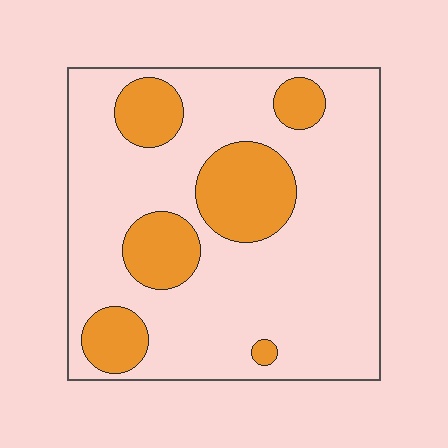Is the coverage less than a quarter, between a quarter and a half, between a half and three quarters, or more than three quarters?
Less than a quarter.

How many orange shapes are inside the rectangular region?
6.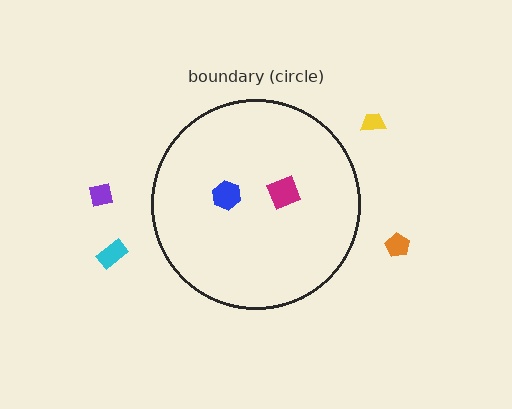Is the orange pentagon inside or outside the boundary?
Outside.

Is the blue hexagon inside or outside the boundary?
Inside.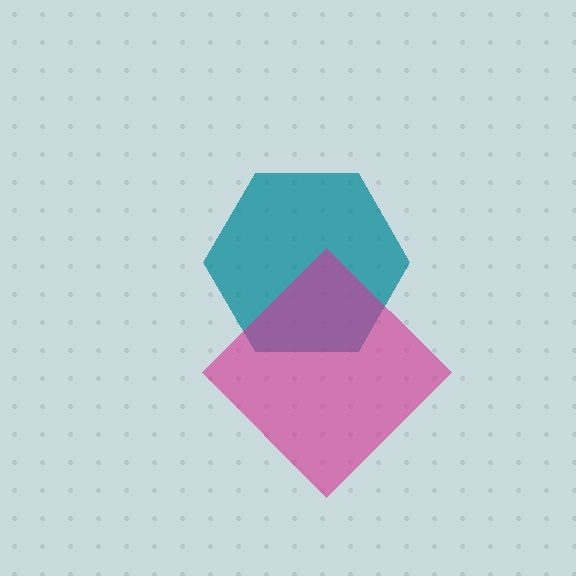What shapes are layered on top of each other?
The layered shapes are: a teal hexagon, a magenta diamond.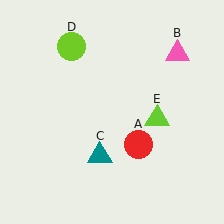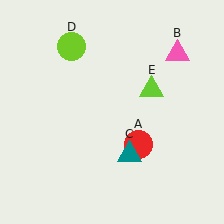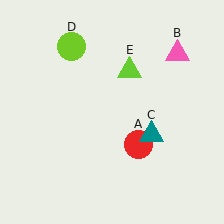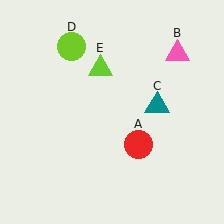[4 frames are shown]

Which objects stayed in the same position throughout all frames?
Red circle (object A) and pink triangle (object B) and lime circle (object D) remained stationary.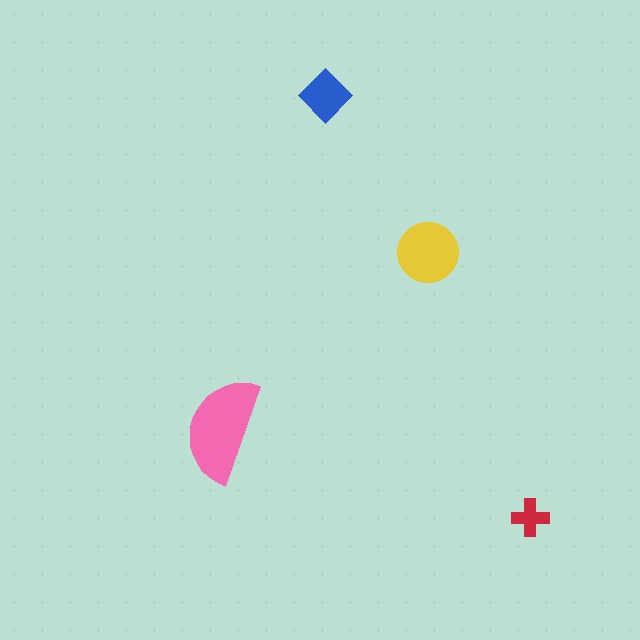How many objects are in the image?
There are 4 objects in the image.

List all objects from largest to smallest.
The pink semicircle, the yellow circle, the blue diamond, the red cross.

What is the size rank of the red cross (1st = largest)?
4th.